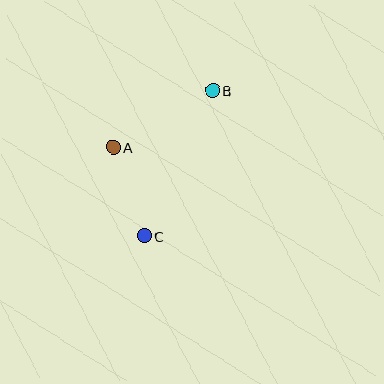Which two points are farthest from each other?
Points B and C are farthest from each other.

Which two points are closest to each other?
Points A and C are closest to each other.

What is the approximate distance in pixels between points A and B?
The distance between A and B is approximately 115 pixels.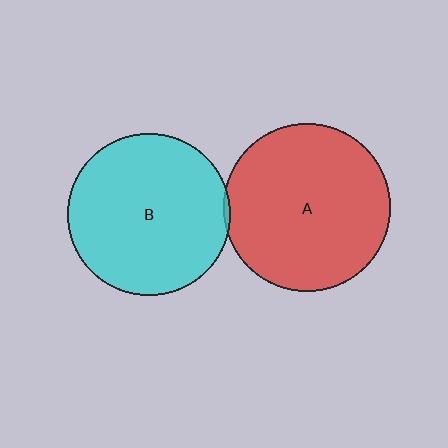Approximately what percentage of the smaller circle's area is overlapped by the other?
Approximately 5%.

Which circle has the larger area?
Circle A (red).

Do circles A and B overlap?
Yes.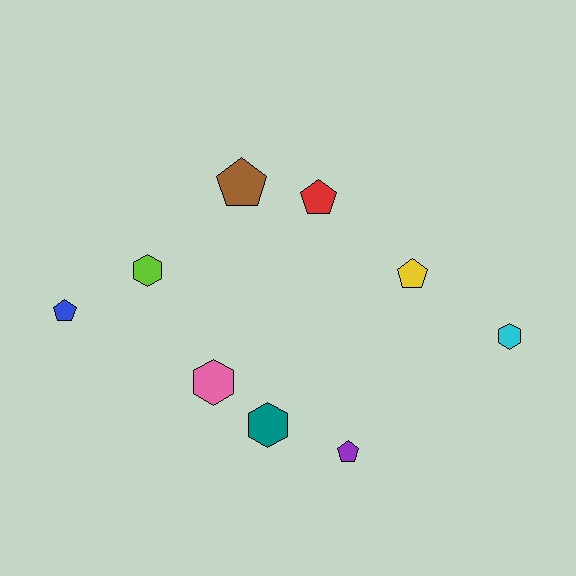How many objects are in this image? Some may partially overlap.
There are 9 objects.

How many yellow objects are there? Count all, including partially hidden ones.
There is 1 yellow object.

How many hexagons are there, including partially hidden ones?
There are 4 hexagons.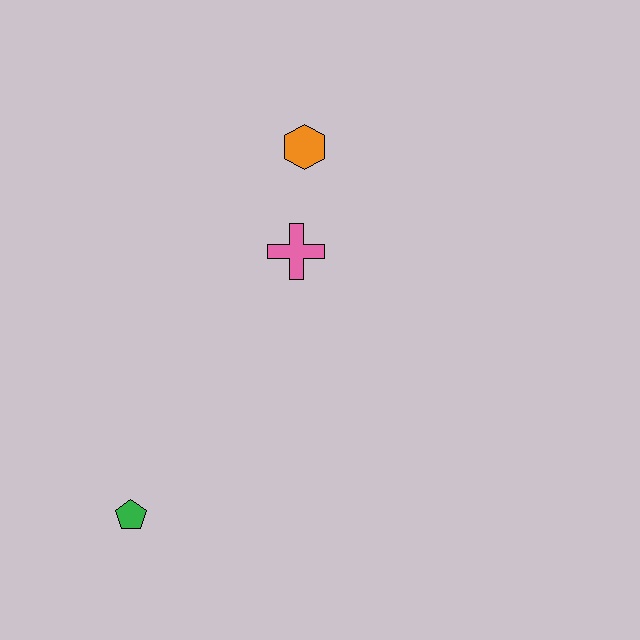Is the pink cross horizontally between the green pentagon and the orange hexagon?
Yes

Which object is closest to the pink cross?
The orange hexagon is closest to the pink cross.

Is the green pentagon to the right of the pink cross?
No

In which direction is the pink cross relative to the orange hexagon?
The pink cross is below the orange hexagon.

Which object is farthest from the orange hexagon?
The green pentagon is farthest from the orange hexagon.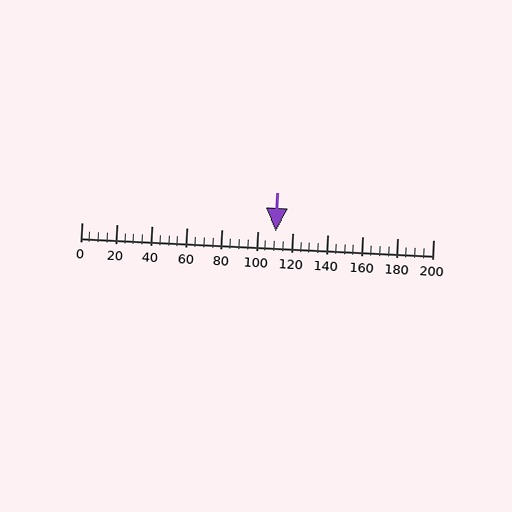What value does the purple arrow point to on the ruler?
The purple arrow points to approximately 110.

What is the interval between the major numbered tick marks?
The major tick marks are spaced 20 units apart.